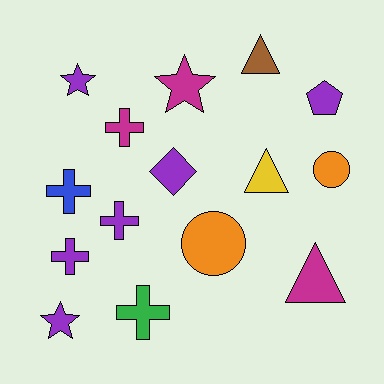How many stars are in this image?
There are 3 stars.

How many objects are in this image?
There are 15 objects.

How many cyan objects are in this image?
There are no cyan objects.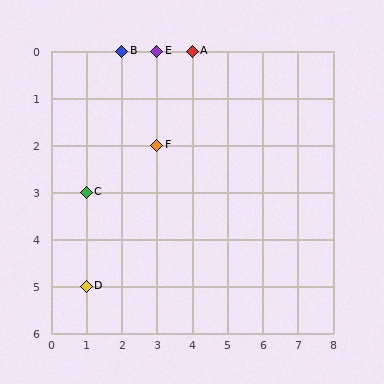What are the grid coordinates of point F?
Point F is at grid coordinates (3, 2).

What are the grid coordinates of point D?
Point D is at grid coordinates (1, 5).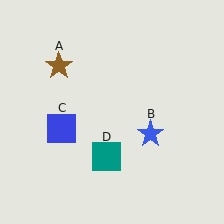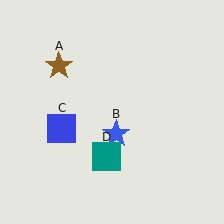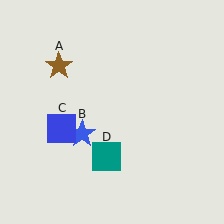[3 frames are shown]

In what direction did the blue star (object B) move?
The blue star (object B) moved left.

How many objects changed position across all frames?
1 object changed position: blue star (object B).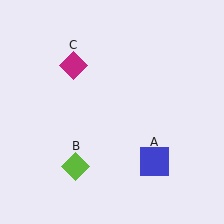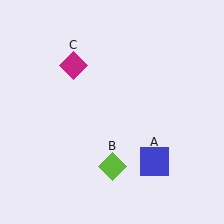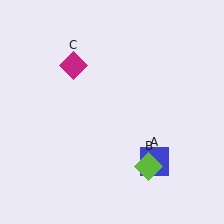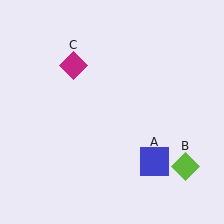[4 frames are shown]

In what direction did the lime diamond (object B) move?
The lime diamond (object B) moved right.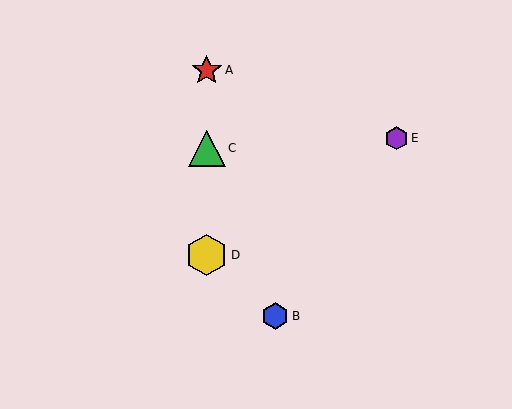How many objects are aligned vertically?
3 objects (A, C, D) are aligned vertically.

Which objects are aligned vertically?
Objects A, C, D are aligned vertically.